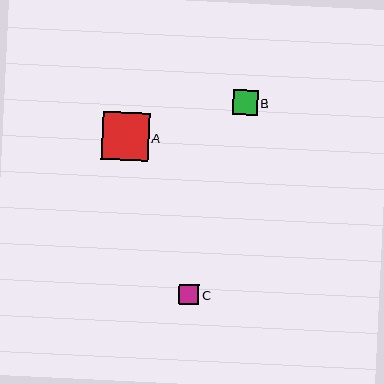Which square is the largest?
Square A is the largest with a size of approximately 47 pixels.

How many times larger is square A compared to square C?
Square A is approximately 2.3 times the size of square C.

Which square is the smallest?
Square C is the smallest with a size of approximately 20 pixels.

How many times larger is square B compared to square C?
Square B is approximately 1.2 times the size of square C.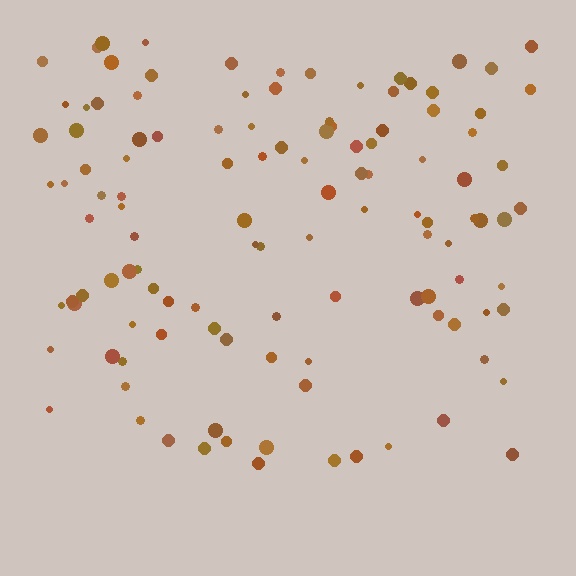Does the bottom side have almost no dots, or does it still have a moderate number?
Still a moderate number, just noticeably fewer than the top.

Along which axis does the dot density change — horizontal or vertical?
Vertical.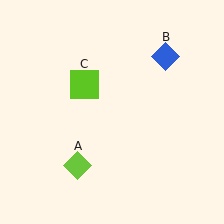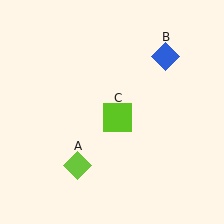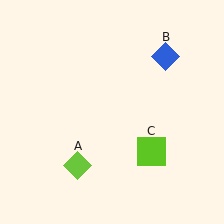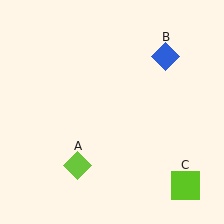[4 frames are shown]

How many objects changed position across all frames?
1 object changed position: lime square (object C).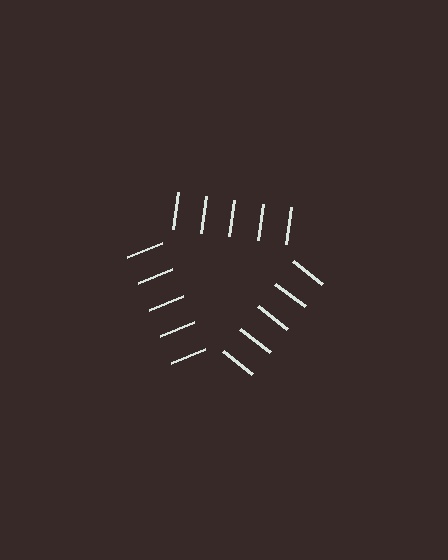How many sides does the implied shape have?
3 sides — the line-ends trace a triangle.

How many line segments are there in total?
15 — 5 along each of the 3 edges.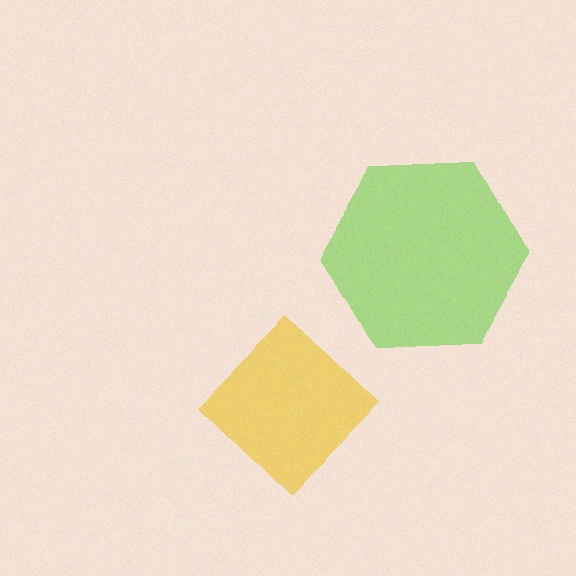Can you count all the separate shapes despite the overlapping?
Yes, there are 2 separate shapes.